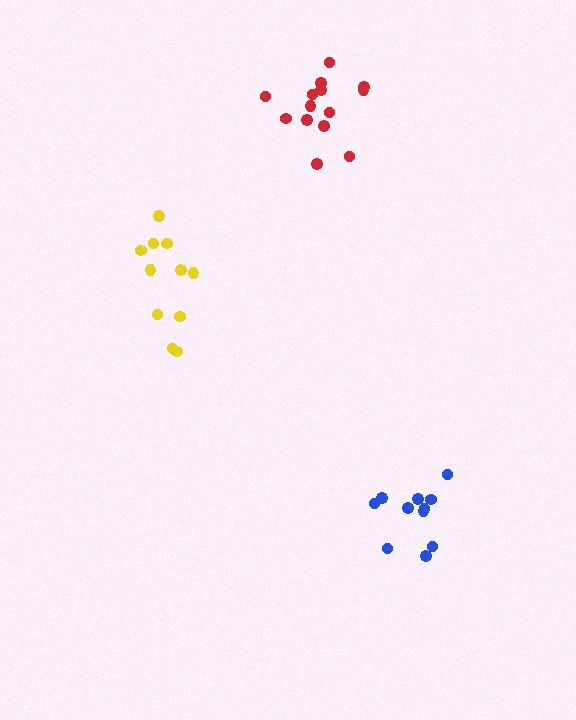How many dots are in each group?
Group 1: 11 dots, Group 2: 14 dots, Group 3: 11 dots (36 total).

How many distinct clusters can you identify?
There are 3 distinct clusters.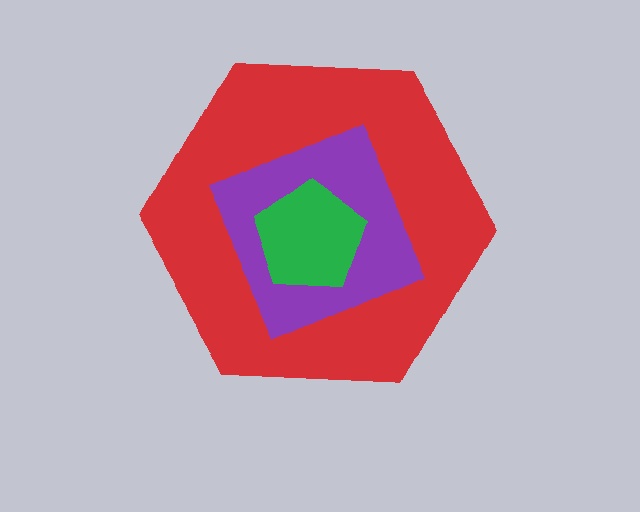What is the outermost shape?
The red hexagon.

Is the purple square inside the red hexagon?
Yes.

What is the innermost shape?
The green pentagon.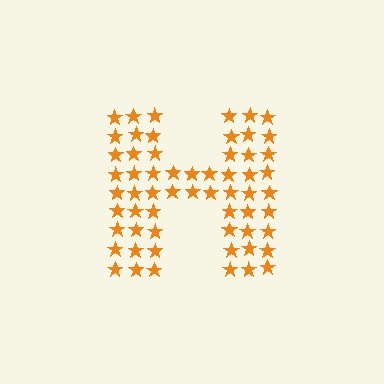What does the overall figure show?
The overall figure shows the letter H.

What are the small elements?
The small elements are stars.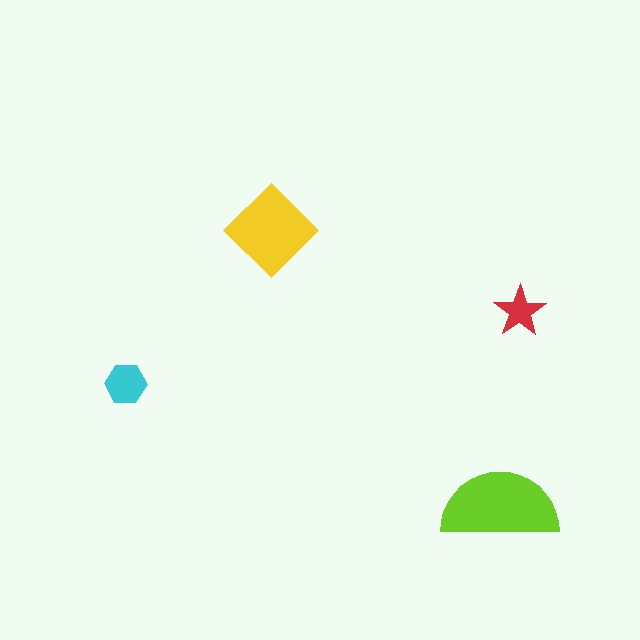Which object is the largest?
The lime semicircle.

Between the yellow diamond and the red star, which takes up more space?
The yellow diamond.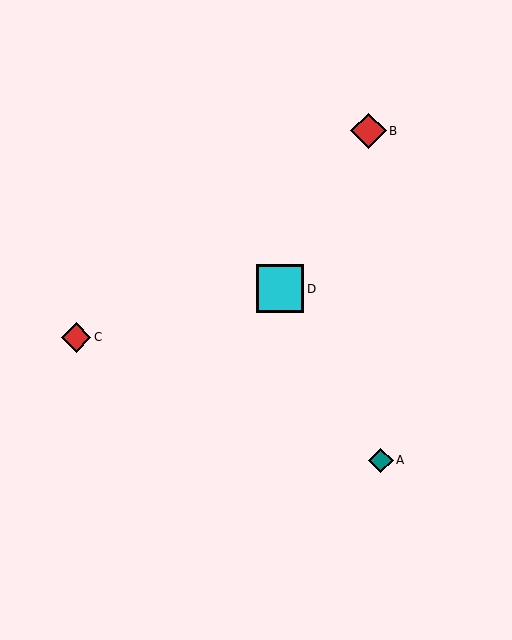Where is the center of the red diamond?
The center of the red diamond is at (76, 338).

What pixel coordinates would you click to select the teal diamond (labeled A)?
Click at (381, 460) to select the teal diamond A.